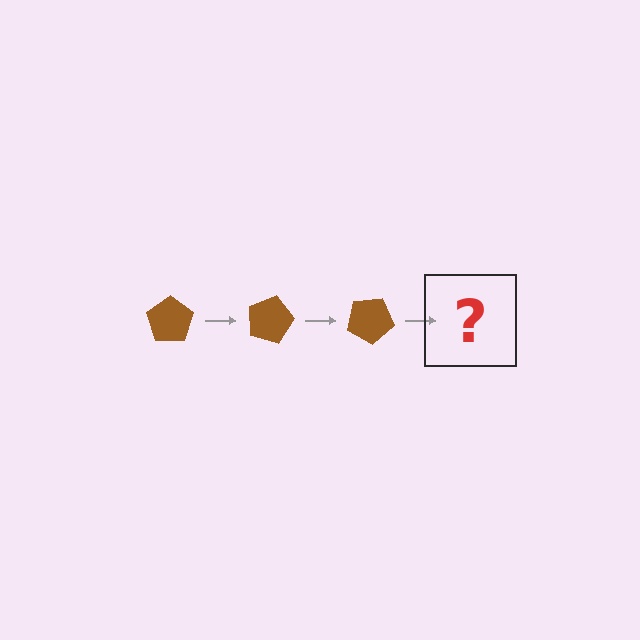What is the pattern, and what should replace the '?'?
The pattern is that the pentagon rotates 15 degrees each step. The '?' should be a brown pentagon rotated 45 degrees.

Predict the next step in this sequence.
The next step is a brown pentagon rotated 45 degrees.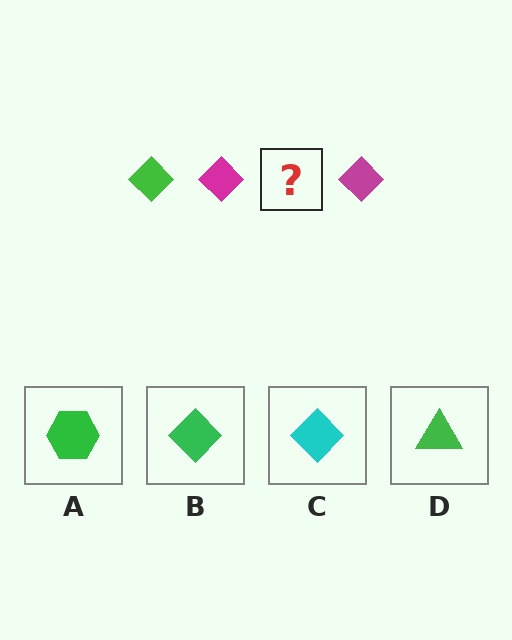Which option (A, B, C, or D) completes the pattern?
B.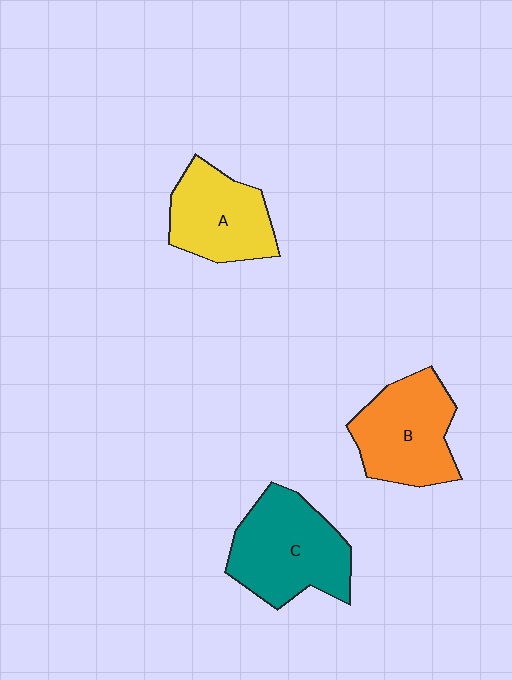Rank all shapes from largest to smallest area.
From largest to smallest: C (teal), B (orange), A (yellow).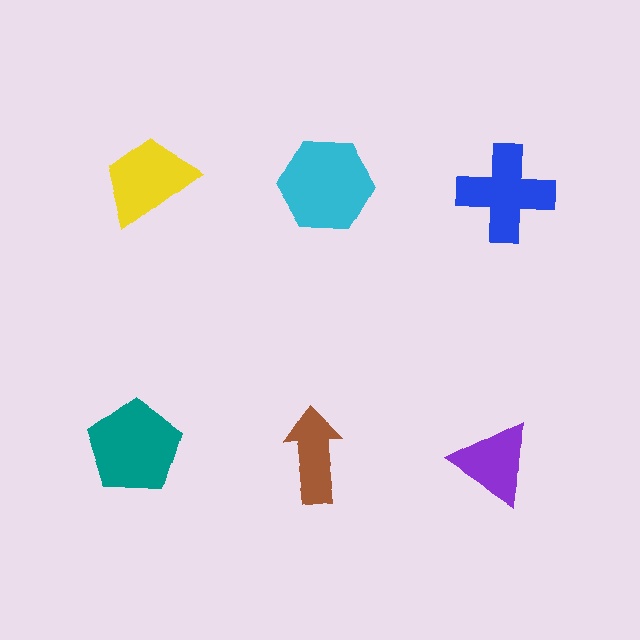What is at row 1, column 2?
A cyan hexagon.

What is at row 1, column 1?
A yellow trapezoid.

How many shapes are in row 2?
3 shapes.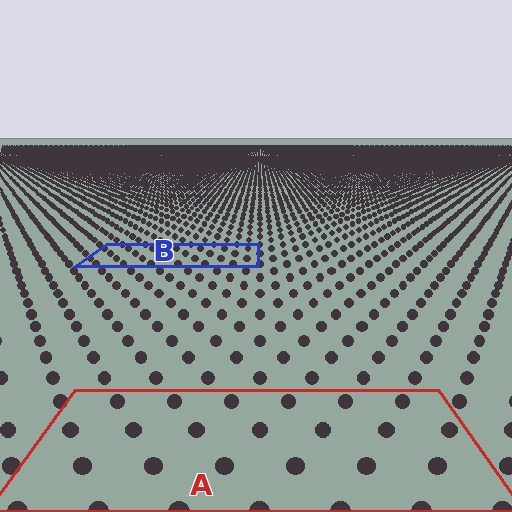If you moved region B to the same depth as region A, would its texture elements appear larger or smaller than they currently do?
They would appear larger. At a closer depth, the same texture elements are projected at a bigger on-screen size.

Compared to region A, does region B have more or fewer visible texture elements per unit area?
Region B has more texture elements per unit area — they are packed more densely because it is farther away.